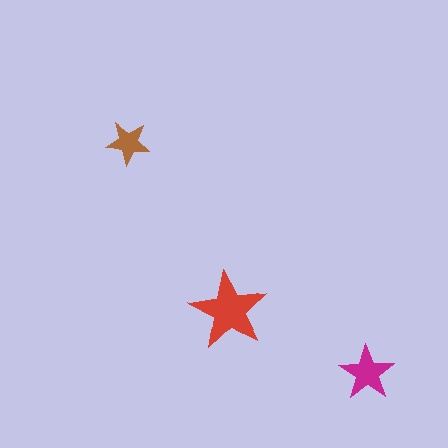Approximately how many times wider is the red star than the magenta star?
About 1.5 times wider.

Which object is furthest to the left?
The brown star is leftmost.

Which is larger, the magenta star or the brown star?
The magenta one.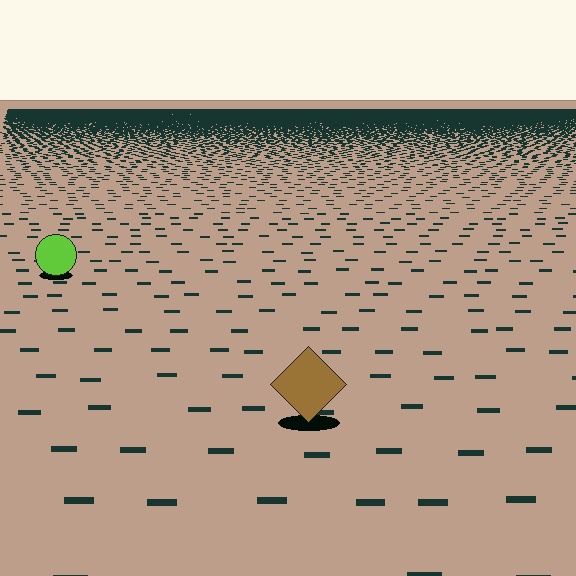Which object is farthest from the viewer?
The lime circle is farthest from the viewer. It appears smaller and the ground texture around it is denser.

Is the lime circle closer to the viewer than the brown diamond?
No. The brown diamond is closer — you can tell from the texture gradient: the ground texture is coarser near it.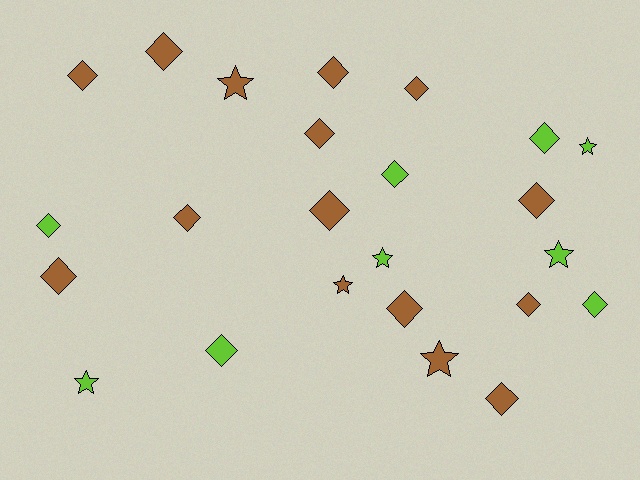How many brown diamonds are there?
There are 12 brown diamonds.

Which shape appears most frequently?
Diamond, with 17 objects.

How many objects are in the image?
There are 24 objects.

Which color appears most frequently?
Brown, with 15 objects.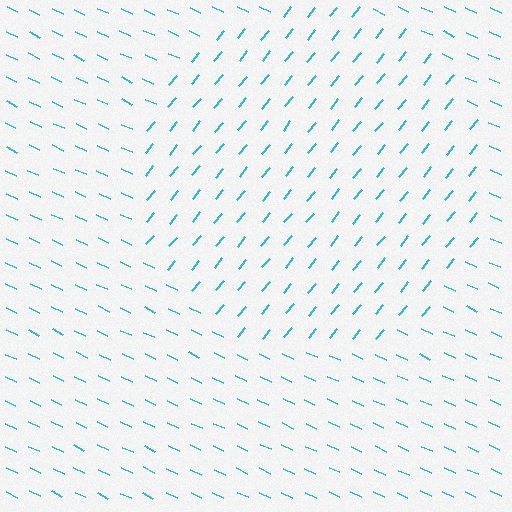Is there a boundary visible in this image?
Yes, there is a texture boundary formed by a change in line orientation.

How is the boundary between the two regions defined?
The boundary is defined purely by a change in line orientation (approximately 76 degrees difference). All lines are the same color and thickness.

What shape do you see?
I see a circle.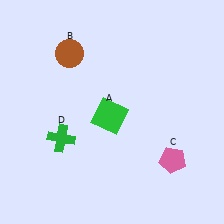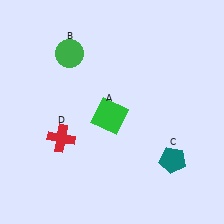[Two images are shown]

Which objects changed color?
B changed from brown to green. C changed from pink to teal. D changed from green to red.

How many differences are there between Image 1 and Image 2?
There are 3 differences between the two images.